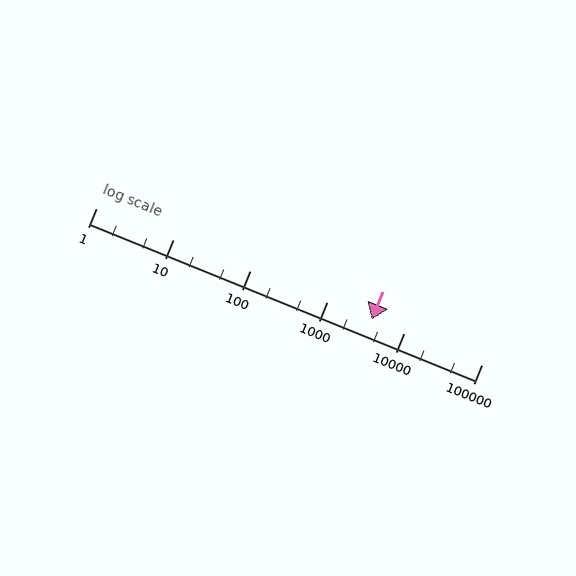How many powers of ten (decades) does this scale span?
The scale spans 5 decades, from 1 to 100000.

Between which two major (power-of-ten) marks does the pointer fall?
The pointer is between 1000 and 10000.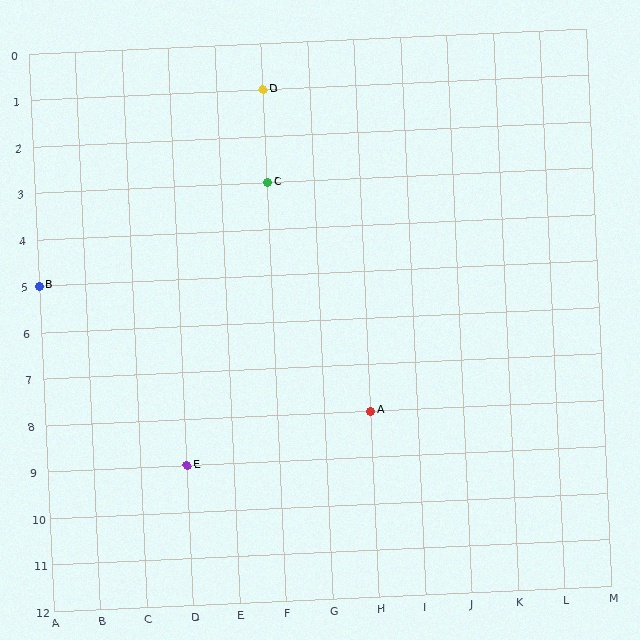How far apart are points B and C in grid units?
Points B and C are 5 columns and 2 rows apart (about 5.4 grid units diagonally).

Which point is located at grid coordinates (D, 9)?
Point E is at (D, 9).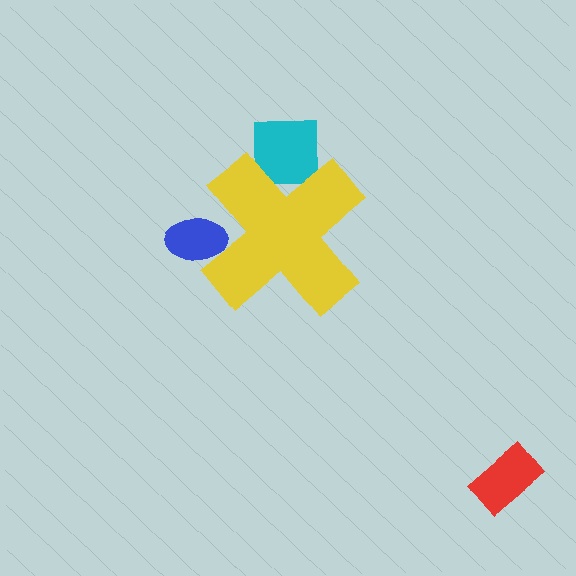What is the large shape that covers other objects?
A yellow cross.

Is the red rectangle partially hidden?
No, the red rectangle is fully visible.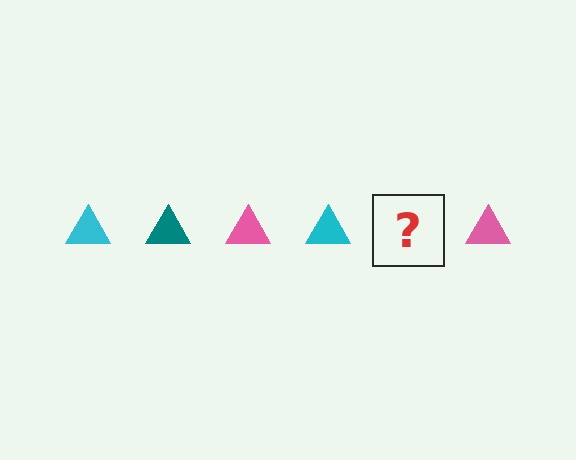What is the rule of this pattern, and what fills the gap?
The rule is that the pattern cycles through cyan, teal, pink triangles. The gap should be filled with a teal triangle.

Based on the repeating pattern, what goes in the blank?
The blank should be a teal triangle.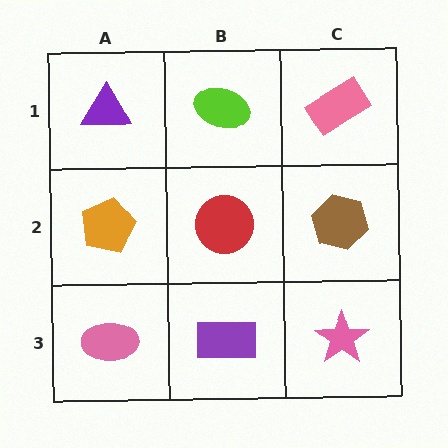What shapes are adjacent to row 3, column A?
An orange pentagon (row 2, column A), a purple rectangle (row 3, column B).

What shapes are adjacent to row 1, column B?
A red circle (row 2, column B), a purple triangle (row 1, column A), a pink rectangle (row 1, column C).